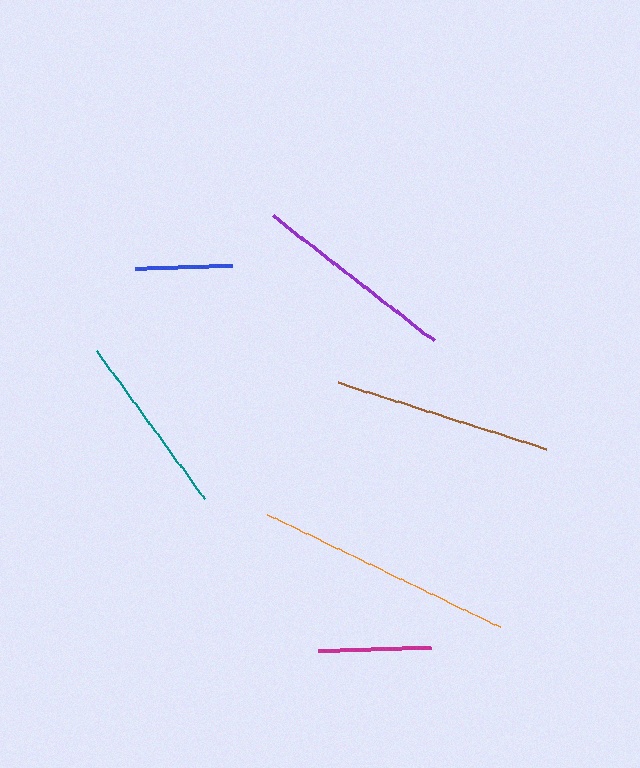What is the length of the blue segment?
The blue segment is approximately 97 pixels long.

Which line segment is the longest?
The orange line is the longest at approximately 258 pixels.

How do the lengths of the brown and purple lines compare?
The brown and purple lines are approximately the same length.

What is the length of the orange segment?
The orange segment is approximately 258 pixels long.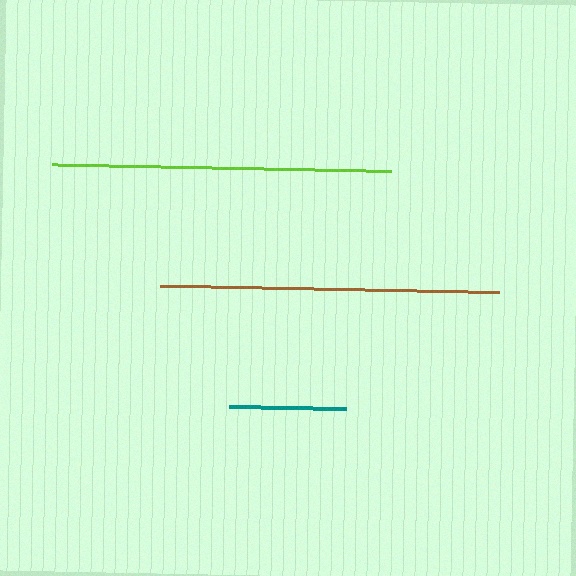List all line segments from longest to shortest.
From longest to shortest: lime, brown, teal.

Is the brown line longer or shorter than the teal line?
The brown line is longer than the teal line.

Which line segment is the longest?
The lime line is the longest at approximately 339 pixels.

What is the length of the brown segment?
The brown segment is approximately 339 pixels long.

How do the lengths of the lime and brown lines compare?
The lime and brown lines are approximately the same length.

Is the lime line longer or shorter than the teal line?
The lime line is longer than the teal line.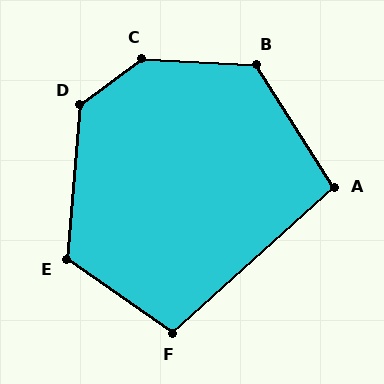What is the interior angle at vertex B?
Approximately 125 degrees (obtuse).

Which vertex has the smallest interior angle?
A, at approximately 99 degrees.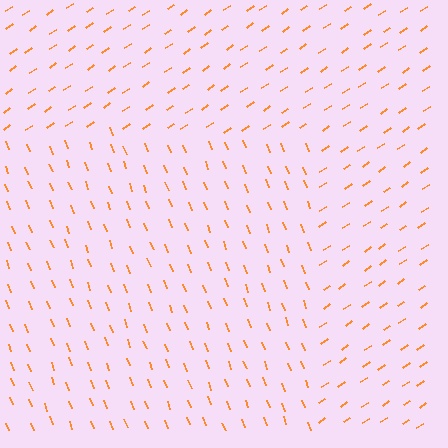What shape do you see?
I see a rectangle.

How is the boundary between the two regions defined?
The boundary is defined purely by a change in line orientation (approximately 77 degrees difference). All lines are the same color and thickness.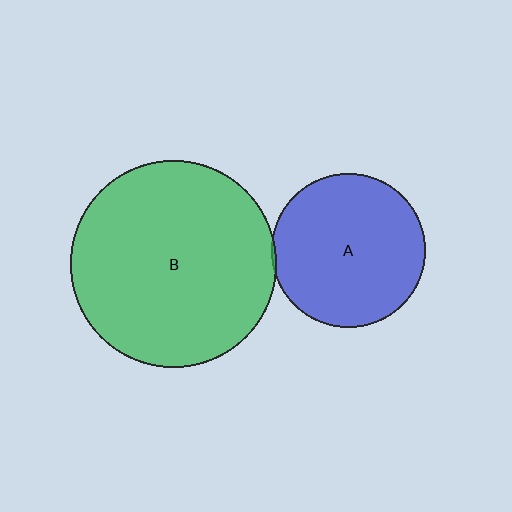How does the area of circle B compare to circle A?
Approximately 1.8 times.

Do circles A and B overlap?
Yes.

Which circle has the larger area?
Circle B (green).